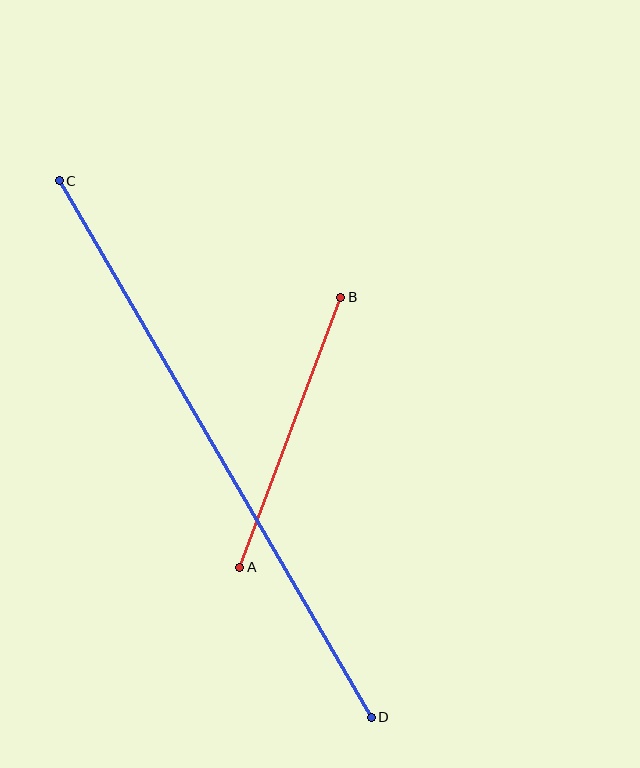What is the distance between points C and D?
The distance is approximately 621 pixels.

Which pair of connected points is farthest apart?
Points C and D are farthest apart.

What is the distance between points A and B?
The distance is approximately 288 pixels.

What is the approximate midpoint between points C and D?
The midpoint is at approximately (215, 449) pixels.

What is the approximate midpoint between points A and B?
The midpoint is at approximately (290, 432) pixels.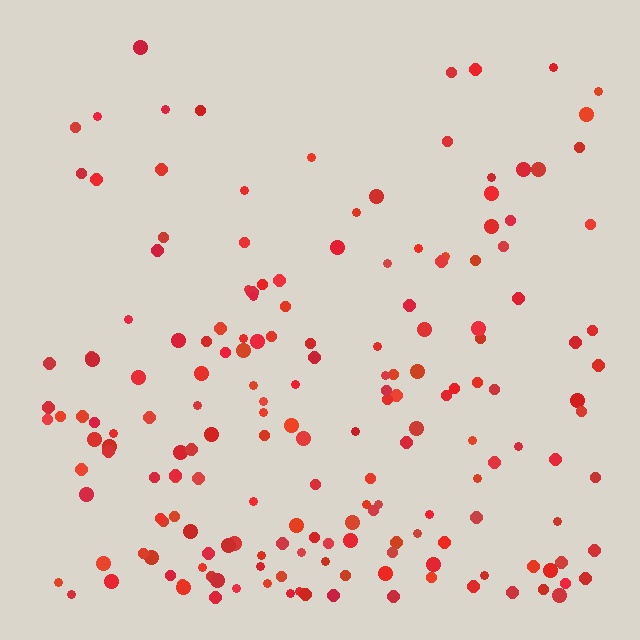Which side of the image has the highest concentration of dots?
The bottom.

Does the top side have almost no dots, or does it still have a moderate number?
Still a moderate number, just noticeably fewer than the bottom.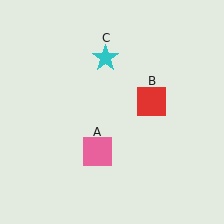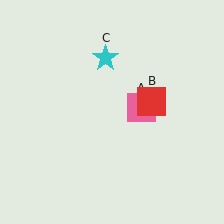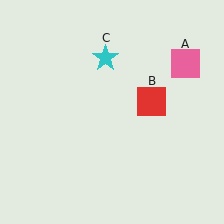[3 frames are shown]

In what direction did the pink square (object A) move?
The pink square (object A) moved up and to the right.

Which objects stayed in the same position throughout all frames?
Red square (object B) and cyan star (object C) remained stationary.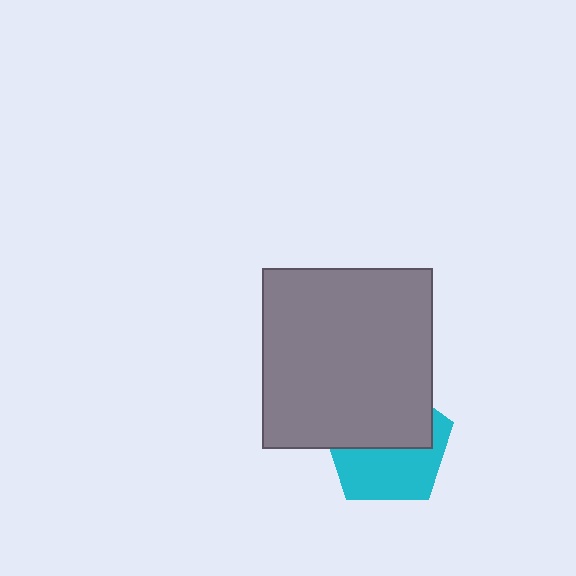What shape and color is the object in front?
The object in front is a gray rectangle.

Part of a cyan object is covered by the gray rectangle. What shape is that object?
It is a pentagon.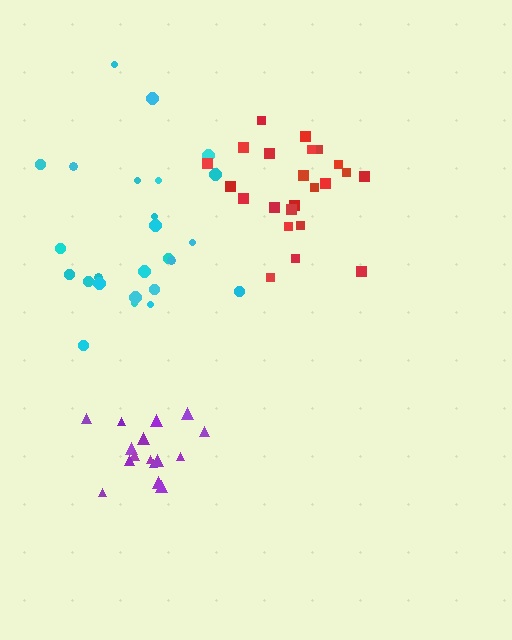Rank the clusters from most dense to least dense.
purple, red, cyan.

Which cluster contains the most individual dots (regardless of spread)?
Cyan (25).